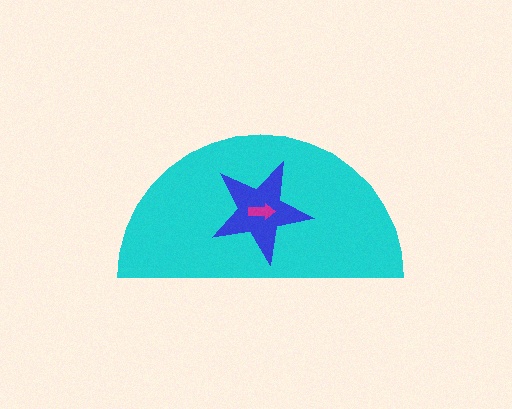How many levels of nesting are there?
3.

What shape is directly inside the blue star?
The magenta arrow.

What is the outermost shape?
The cyan semicircle.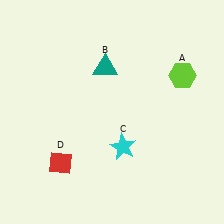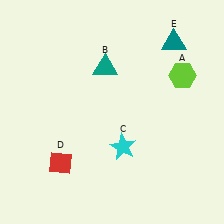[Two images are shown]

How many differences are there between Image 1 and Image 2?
There is 1 difference between the two images.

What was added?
A teal triangle (E) was added in Image 2.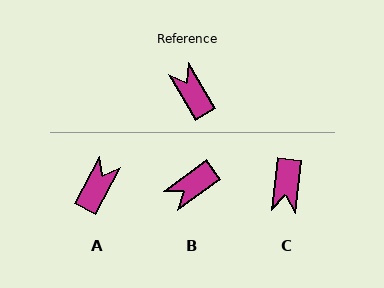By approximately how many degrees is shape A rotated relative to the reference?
Approximately 59 degrees clockwise.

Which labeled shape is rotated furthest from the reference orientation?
C, about 143 degrees away.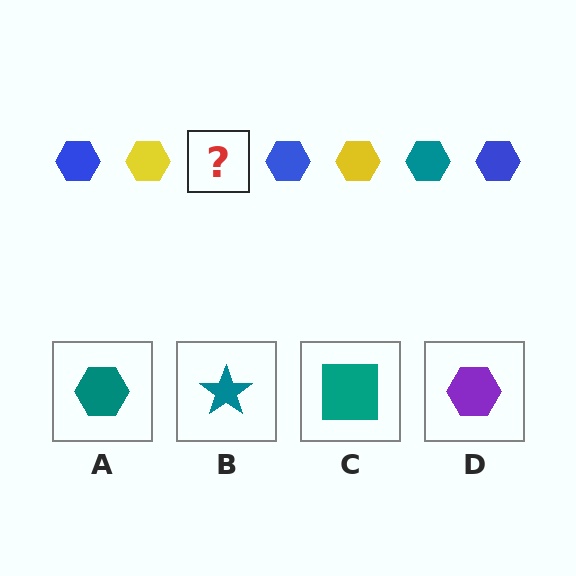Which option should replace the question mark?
Option A.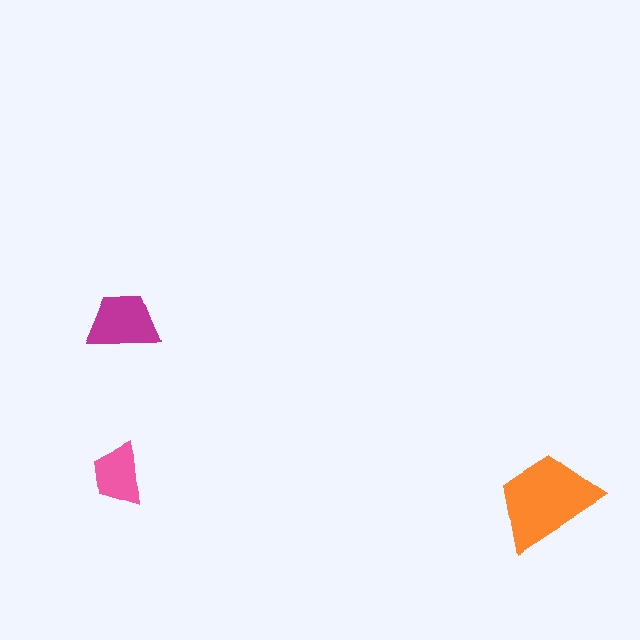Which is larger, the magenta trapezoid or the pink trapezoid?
The magenta one.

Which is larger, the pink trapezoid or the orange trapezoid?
The orange one.